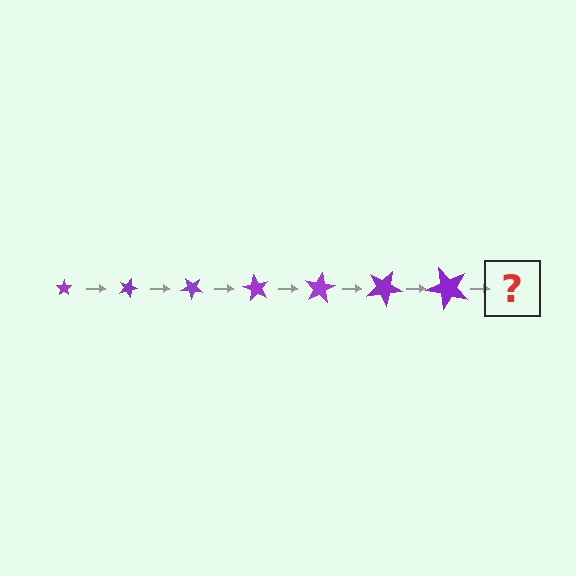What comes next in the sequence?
The next element should be a star, larger than the previous one and rotated 140 degrees from the start.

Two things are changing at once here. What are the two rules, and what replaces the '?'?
The two rules are that the star grows larger each step and it rotates 20 degrees each step. The '?' should be a star, larger than the previous one and rotated 140 degrees from the start.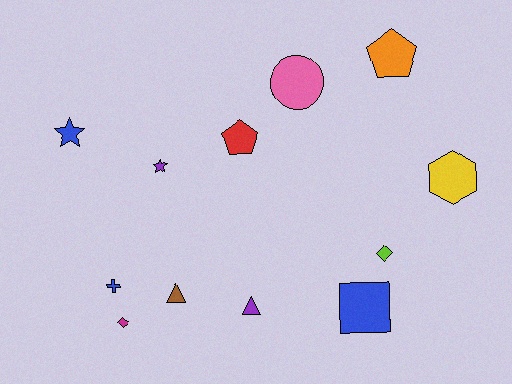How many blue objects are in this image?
There are 3 blue objects.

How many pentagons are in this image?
There are 2 pentagons.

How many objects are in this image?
There are 12 objects.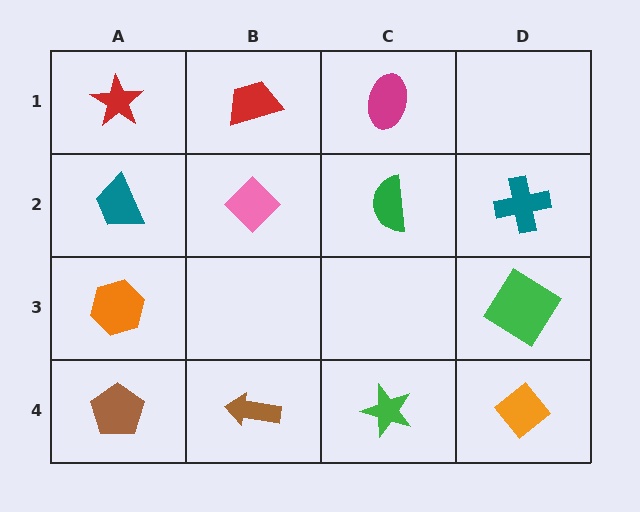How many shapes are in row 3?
2 shapes.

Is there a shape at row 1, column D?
No, that cell is empty.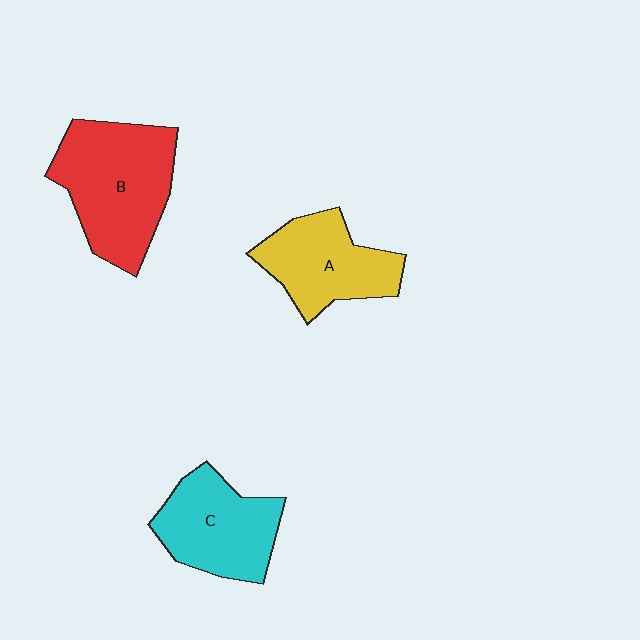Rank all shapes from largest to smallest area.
From largest to smallest: B (red), C (cyan), A (yellow).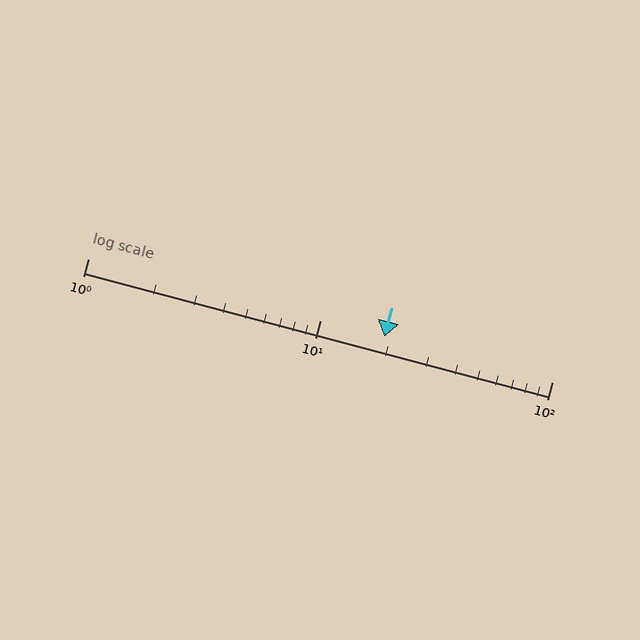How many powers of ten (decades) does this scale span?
The scale spans 2 decades, from 1 to 100.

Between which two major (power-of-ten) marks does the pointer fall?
The pointer is between 10 and 100.